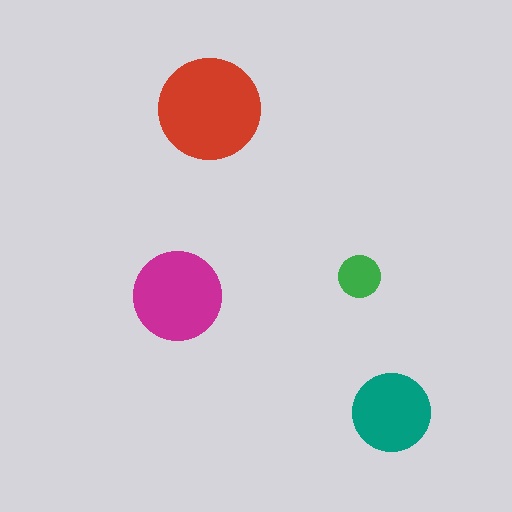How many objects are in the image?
There are 4 objects in the image.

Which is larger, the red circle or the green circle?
The red one.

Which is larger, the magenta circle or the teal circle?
The magenta one.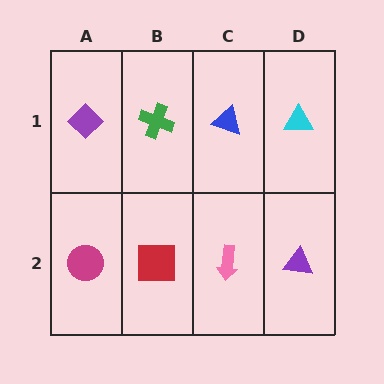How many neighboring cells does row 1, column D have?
2.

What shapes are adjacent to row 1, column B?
A red square (row 2, column B), a purple diamond (row 1, column A), a blue triangle (row 1, column C).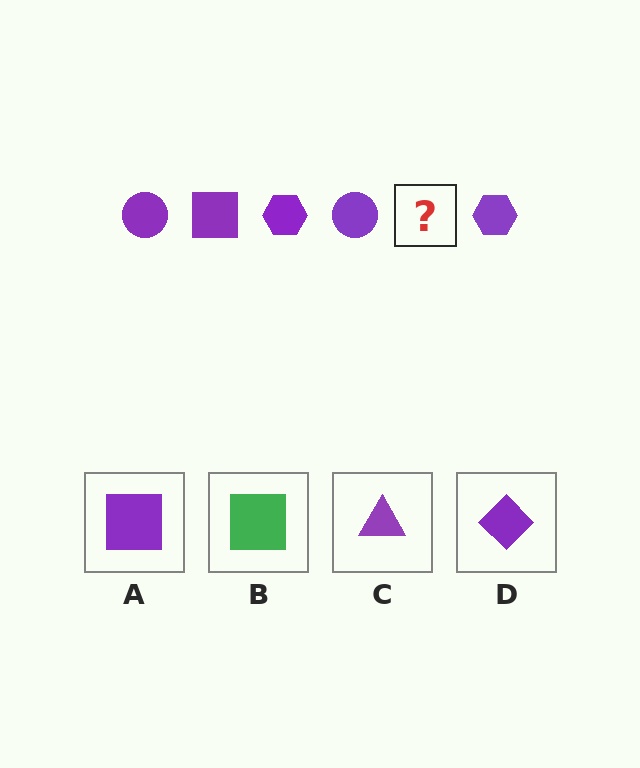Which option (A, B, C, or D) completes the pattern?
A.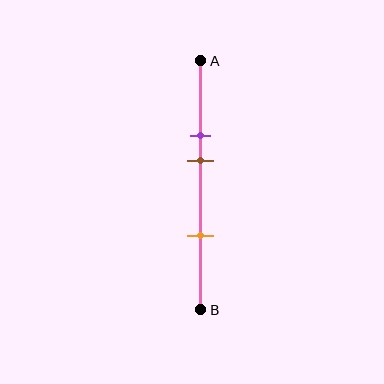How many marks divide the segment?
There are 3 marks dividing the segment.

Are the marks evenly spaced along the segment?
No, the marks are not evenly spaced.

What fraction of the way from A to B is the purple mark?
The purple mark is approximately 30% (0.3) of the way from A to B.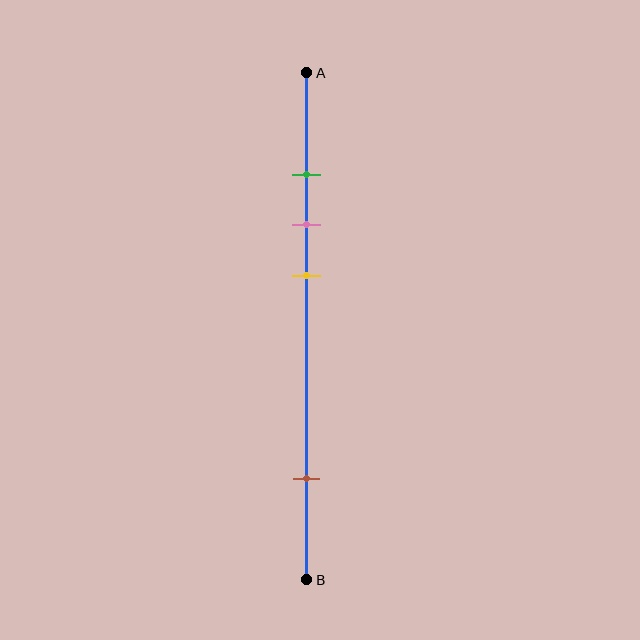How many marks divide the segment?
There are 4 marks dividing the segment.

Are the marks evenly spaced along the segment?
No, the marks are not evenly spaced.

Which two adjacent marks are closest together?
The green and pink marks are the closest adjacent pair.